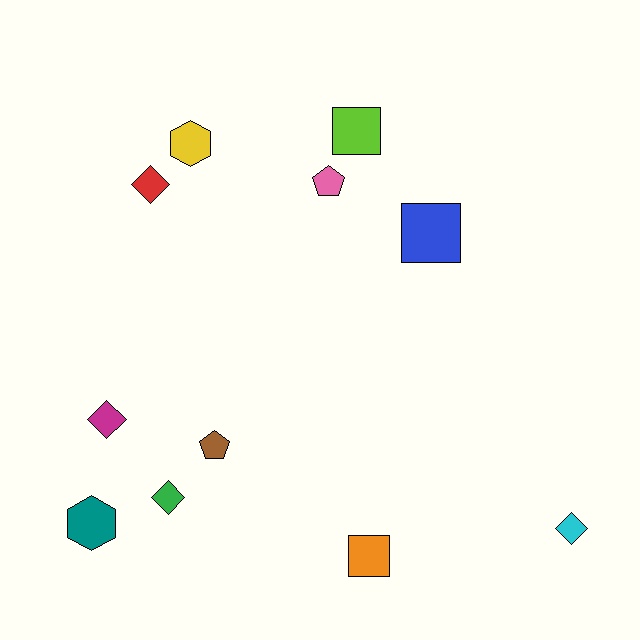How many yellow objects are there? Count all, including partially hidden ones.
There is 1 yellow object.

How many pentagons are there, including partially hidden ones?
There are 2 pentagons.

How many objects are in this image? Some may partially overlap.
There are 11 objects.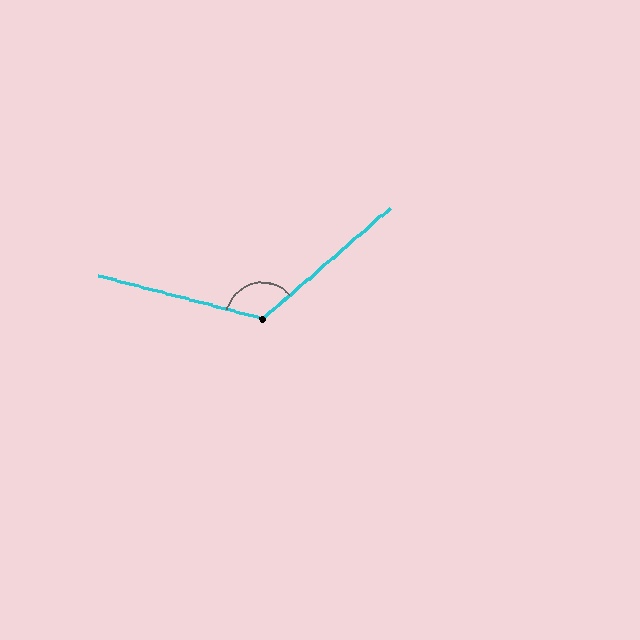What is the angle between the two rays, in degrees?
Approximately 125 degrees.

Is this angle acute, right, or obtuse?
It is obtuse.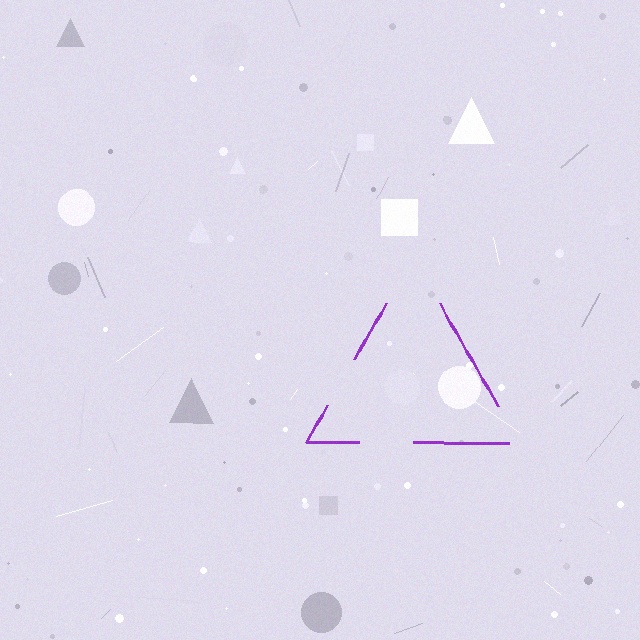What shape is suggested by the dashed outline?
The dashed outline suggests a triangle.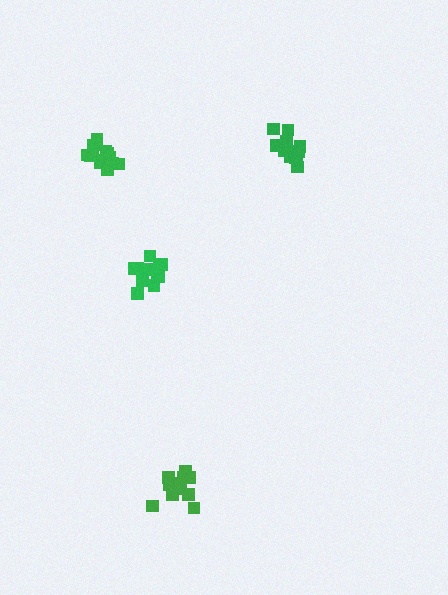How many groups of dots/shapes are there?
There are 4 groups.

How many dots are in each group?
Group 1: 14 dots, Group 2: 12 dots, Group 3: 13 dots, Group 4: 12 dots (51 total).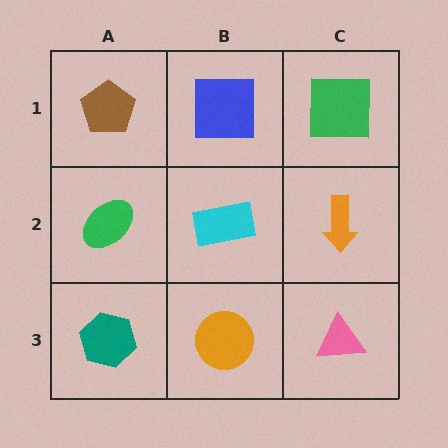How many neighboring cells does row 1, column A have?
2.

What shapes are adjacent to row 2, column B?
A blue square (row 1, column B), an orange circle (row 3, column B), a green ellipse (row 2, column A), an orange arrow (row 2, column C).